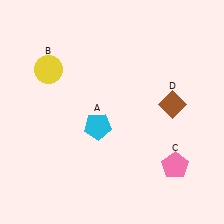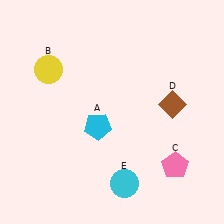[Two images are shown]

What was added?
A cyan circle (E) was added in Image 2.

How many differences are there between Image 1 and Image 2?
There is 1 difference between the two images.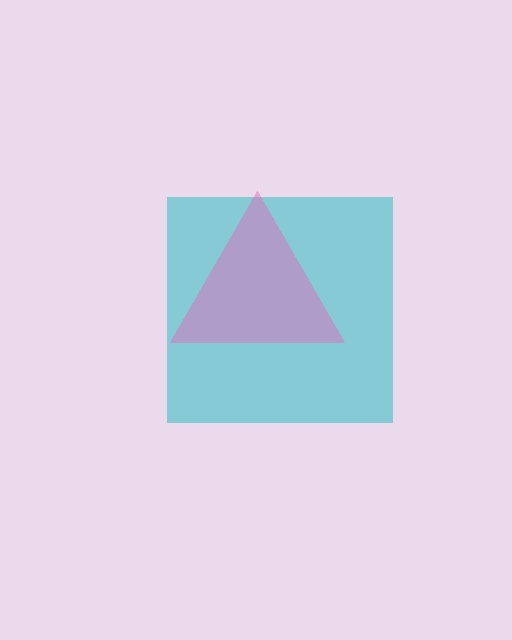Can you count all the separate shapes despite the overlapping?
Yes, there are 2 separate shapes.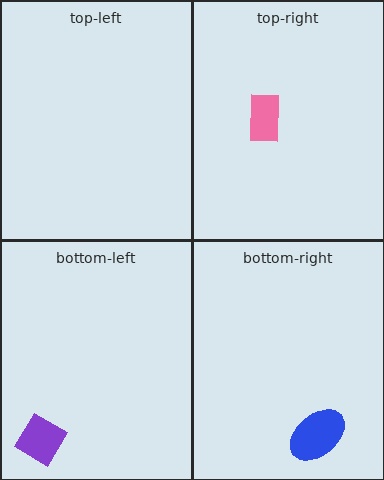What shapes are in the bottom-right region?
The blue ellipse.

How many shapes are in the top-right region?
1.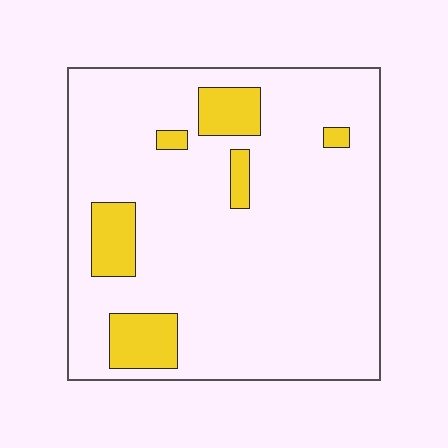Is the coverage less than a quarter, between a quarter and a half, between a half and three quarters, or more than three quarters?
Less than a quarter.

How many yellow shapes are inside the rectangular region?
6.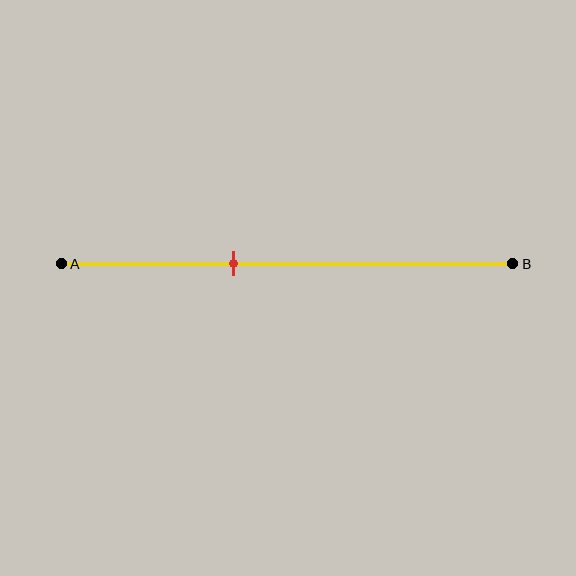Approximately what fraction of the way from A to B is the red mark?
The red mark is approximately 40% of the way from A to B.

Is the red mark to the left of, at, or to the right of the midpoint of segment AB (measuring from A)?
The red mark is to the left of the midpoint of segment AB.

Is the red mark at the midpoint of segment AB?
No, the mark is at about 40% from A, not at the 50% midpoint.